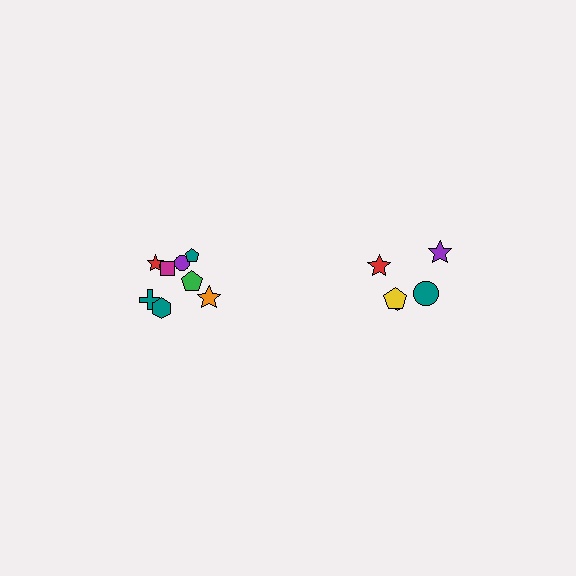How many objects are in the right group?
There are 5 objects.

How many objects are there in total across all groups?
There are 13 objects.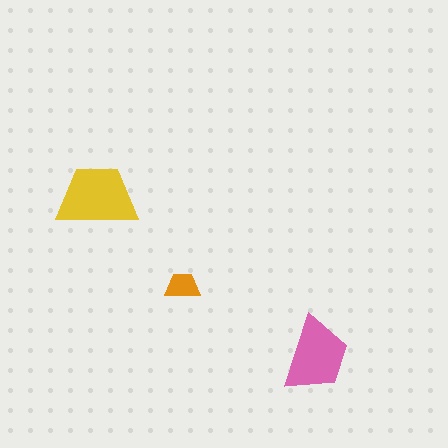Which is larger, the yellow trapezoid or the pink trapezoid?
The yellow one.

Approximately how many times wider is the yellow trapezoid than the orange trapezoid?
About 2.5 times wider.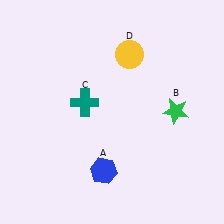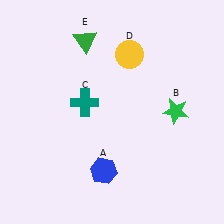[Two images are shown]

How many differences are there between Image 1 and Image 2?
There is 1 difference between the two images.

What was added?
A green triangle (E) was added in Image 2.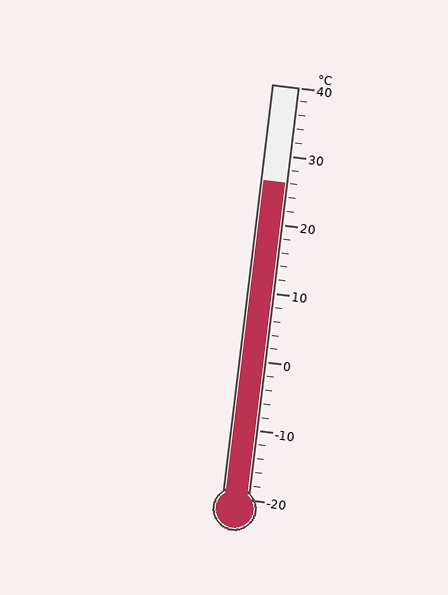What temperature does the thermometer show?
The thermometer shows approximately 26°C.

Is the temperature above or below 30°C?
The temperature is below 30°C.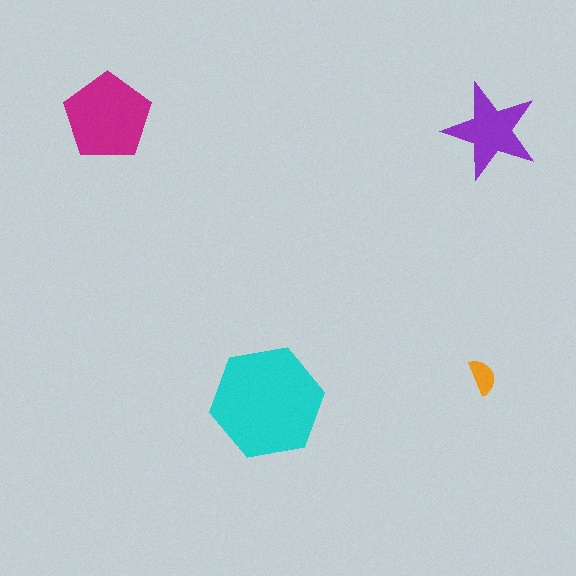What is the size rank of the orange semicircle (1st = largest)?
4th.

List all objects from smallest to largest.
The orange semicircle, the purple star, the magenta pentagon, the cyan hexagon.